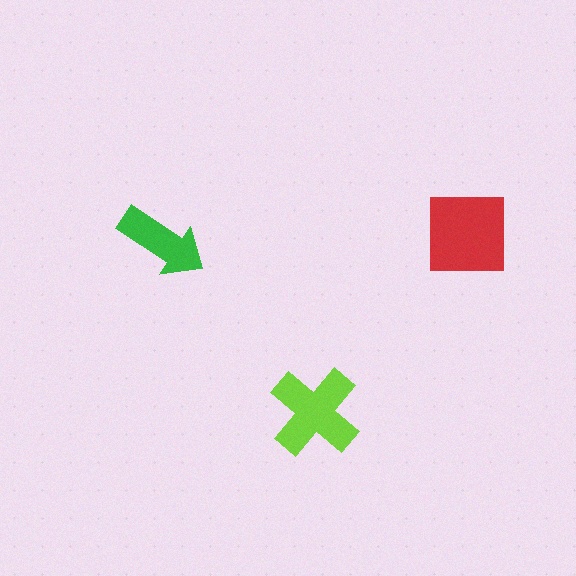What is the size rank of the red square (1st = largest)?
1st.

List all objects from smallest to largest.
The green arrow, the lime cross, the red square.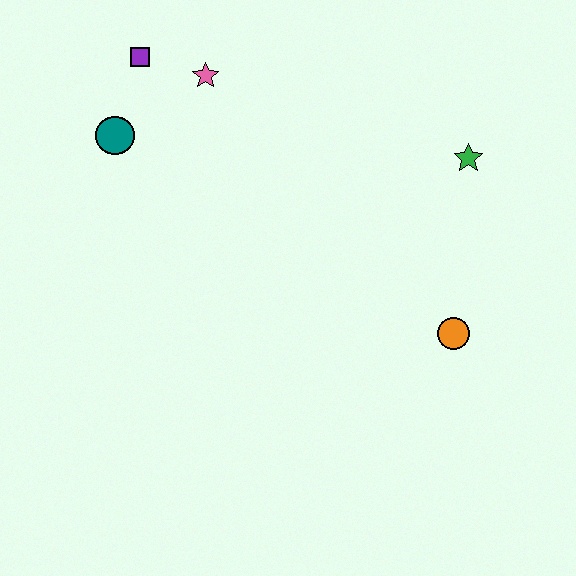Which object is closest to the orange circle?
The green star is closest to the orange circle.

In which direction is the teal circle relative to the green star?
The teal circle is to the left of the green star.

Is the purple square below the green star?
No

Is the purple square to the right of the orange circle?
No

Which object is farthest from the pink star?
The orange circle is farthest from the pink star.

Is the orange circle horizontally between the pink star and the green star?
Yes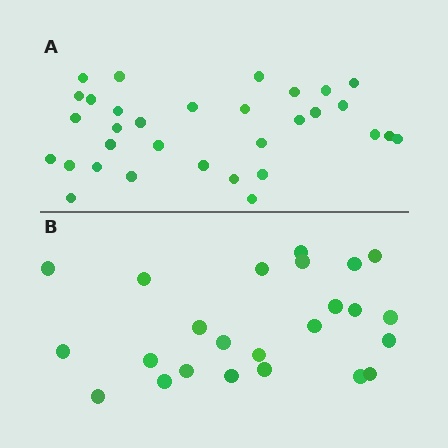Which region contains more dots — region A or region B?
Region A (the top region) has more dots.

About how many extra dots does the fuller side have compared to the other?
Region A has roughly 8 or so more dots than region B.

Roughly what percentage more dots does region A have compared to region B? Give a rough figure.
About 35% more.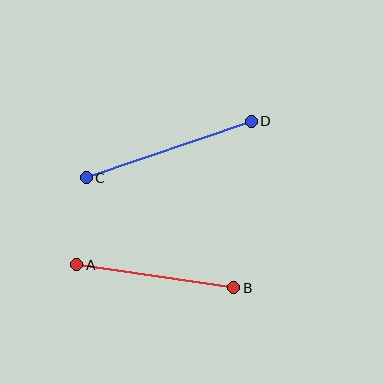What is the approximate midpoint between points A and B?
The midpoint is at approximately (155, 276) pixels.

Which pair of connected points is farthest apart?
Points C and D are farthest apart.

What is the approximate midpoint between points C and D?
The midpoint is at approximately (169, 149) pixels.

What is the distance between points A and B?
The distance is approximately 159 pixels.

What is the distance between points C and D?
The distance is approximately 174 pixels.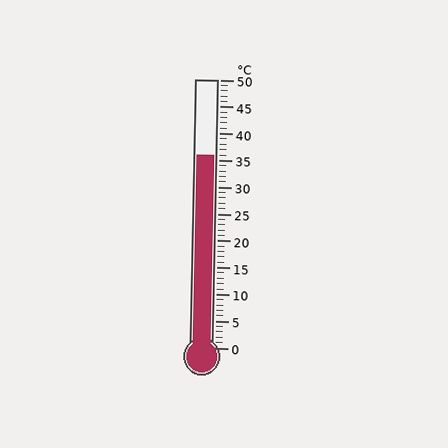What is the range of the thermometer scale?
The thermometer scale ranges from 0°C to 50°C.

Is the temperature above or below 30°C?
The temperature is above 30°C.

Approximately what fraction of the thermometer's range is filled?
The thermometer is filled to approximately 70% of its range.